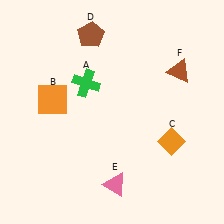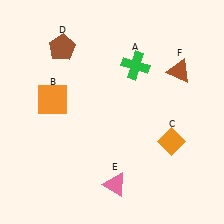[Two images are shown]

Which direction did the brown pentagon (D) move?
The brown pentagon (D) moved left.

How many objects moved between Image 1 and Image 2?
2 objects moved between the two images.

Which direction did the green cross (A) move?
The green cross (A) moved right.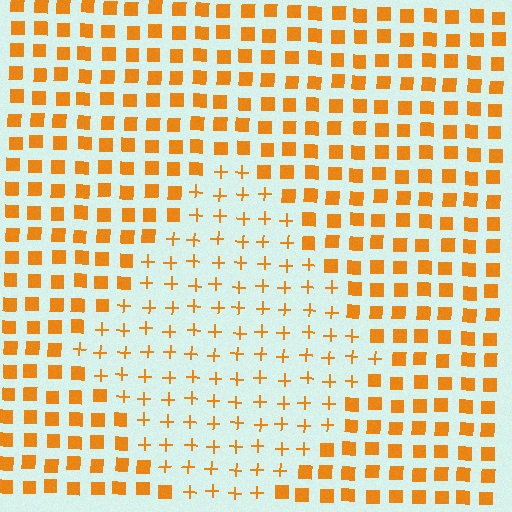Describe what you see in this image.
The image is filled with small orange elements arranged in a uniform grid. A diamond-shaped region contains plus signs, while the surrounding area contains squares. The boundary is defined purely by the change in element shape.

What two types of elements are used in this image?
The image uses plus signs inside the diamond region and squares outside it.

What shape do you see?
I see a diamond.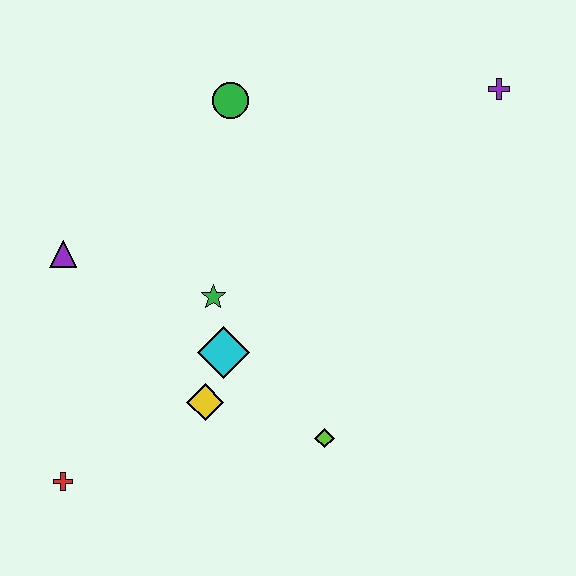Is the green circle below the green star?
No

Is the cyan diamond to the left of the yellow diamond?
No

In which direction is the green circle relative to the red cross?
The green circle is above the red cross.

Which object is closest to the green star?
The cyan diamond is closest to the green star.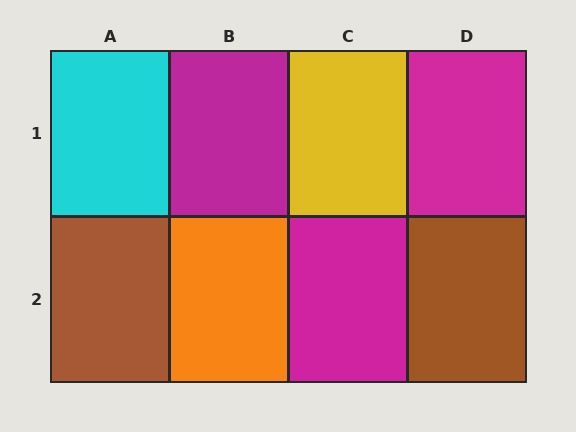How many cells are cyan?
1 cell is cyan.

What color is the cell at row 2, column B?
Orange.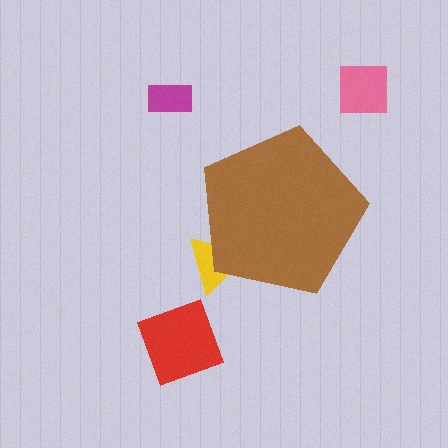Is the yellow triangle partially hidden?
Yes, the yellow triangle is partially hidden behind the brown pentagon.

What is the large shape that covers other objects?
A brown pentagon.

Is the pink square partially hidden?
No, the pink square is fully visible.